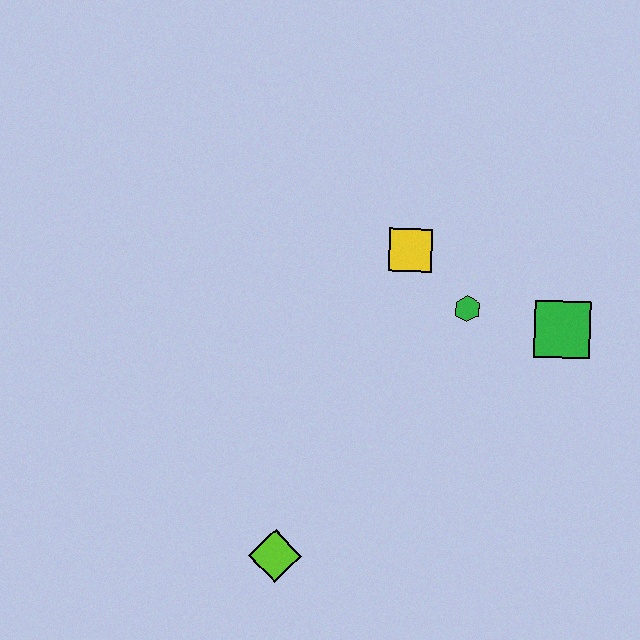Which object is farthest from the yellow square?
The lime diamond is farthest from the yellow square.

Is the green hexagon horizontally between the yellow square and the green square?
Yes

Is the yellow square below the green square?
No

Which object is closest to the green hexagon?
The yellow square is closest to the green hexagon.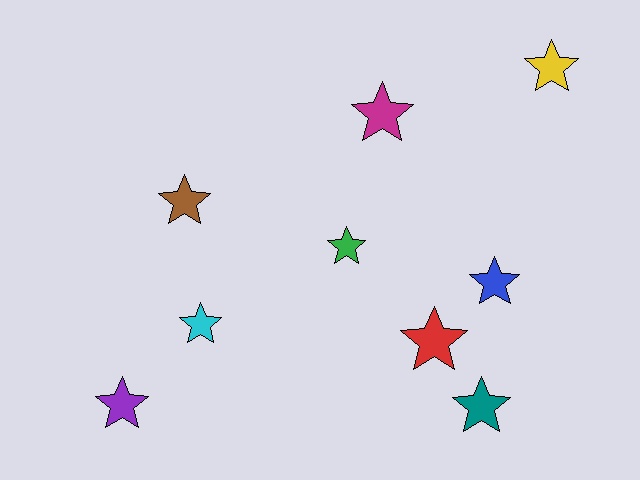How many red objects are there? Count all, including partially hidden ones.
There is 1 red object.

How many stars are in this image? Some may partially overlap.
There are 9 stars.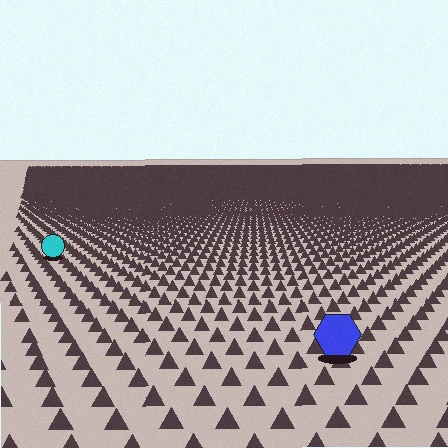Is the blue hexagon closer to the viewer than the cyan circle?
Yes. The blue hexagon is closer — you can tell from the texture gradient: the ground texture is coarser near it.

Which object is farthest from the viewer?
The cyan circle is farthest from the viewer. It appears smaller and the ground texture around it is denser.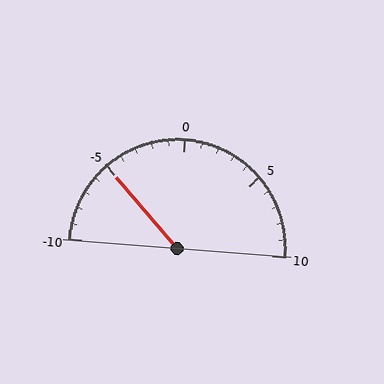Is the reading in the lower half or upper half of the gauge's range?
The reading is in the lower half of the range (-10 to 10).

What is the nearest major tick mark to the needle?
The nearest major tick mark is -5.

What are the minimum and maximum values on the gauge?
The gauge ranges from -10 to 10.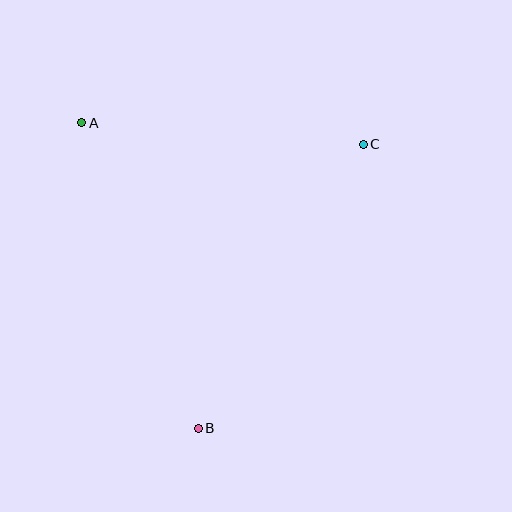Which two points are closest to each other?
Points A and C are closest to each other.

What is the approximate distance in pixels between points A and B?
The distance between A and B is approximately 327 pixels.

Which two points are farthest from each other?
Points B and C are farthest from each other.